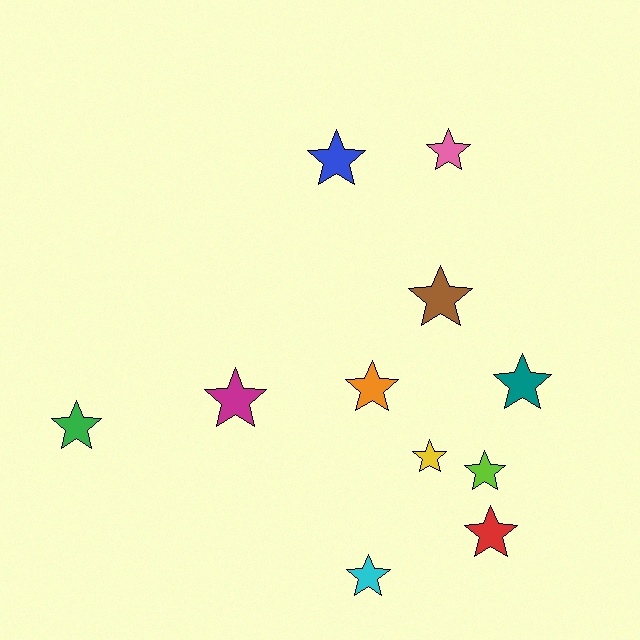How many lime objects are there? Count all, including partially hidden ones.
There is 1 lime object.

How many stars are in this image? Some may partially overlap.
There are 11 stars.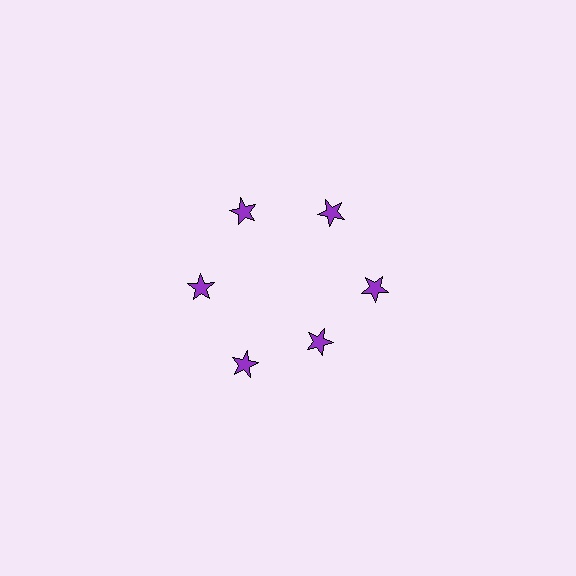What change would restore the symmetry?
The symmetry would be restored by moving it outward, back onto the ring so that all 6 stars sit at equal angles and equal distance from the center.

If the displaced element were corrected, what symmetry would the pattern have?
It would have 6-fold rotational symmetry — the pattern would map onto itself every 60 degrees.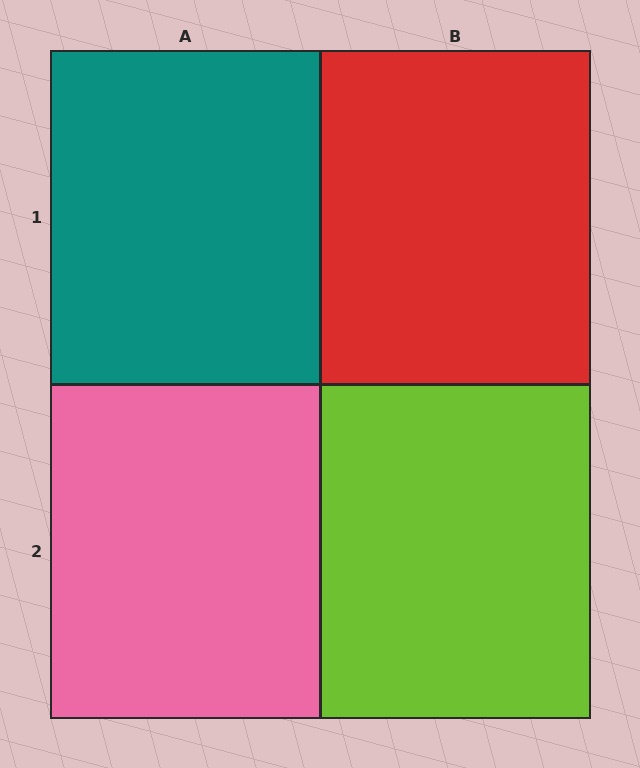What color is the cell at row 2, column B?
Lime.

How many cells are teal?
1 cell is teal.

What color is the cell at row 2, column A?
Pink.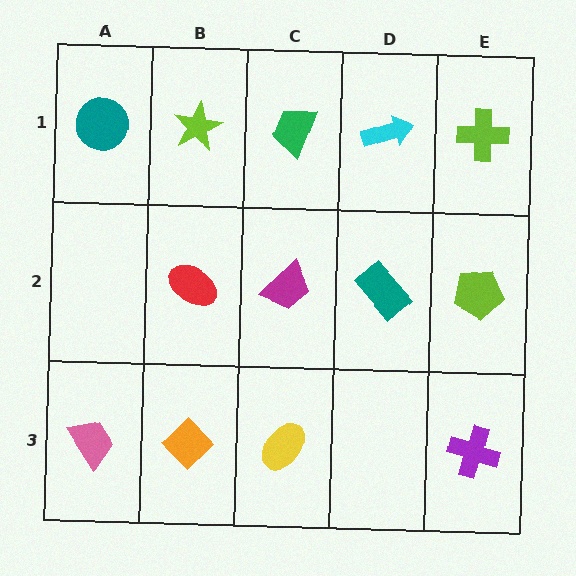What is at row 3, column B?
An orange diamond.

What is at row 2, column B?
A red ellipse.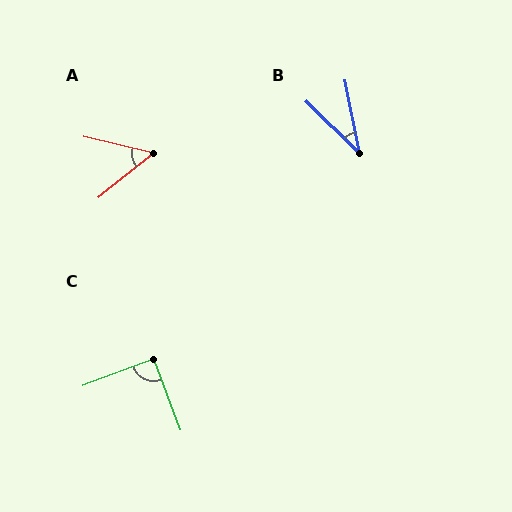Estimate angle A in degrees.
Approximately 52 degrees.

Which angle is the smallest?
B, at approximately 34 degrees.